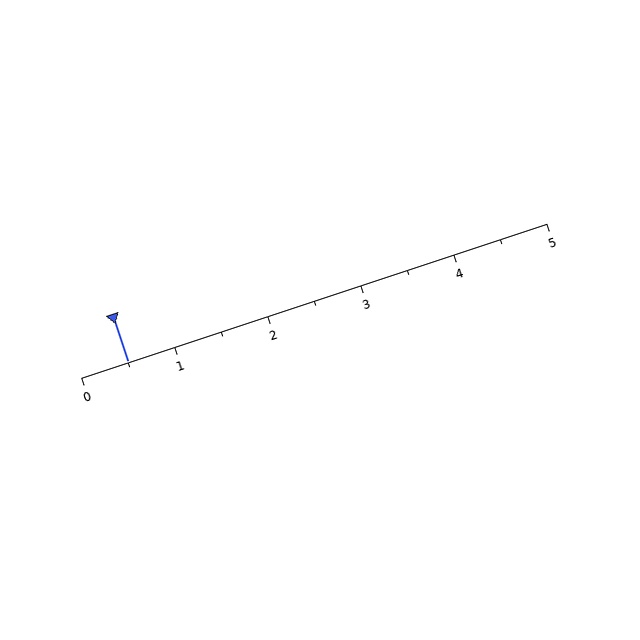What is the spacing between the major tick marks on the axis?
The major ticks are spaced 1 apart.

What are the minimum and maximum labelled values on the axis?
The axis runs from 0 to 5.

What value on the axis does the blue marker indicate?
The marker indicates approximately 0.5.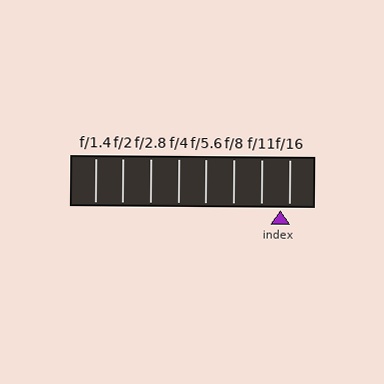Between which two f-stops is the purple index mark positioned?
The index mark is between f/11 and f/16.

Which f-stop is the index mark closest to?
The index mark is closest to f/16.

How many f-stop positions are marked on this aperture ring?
There are 8 f-stop positions marked.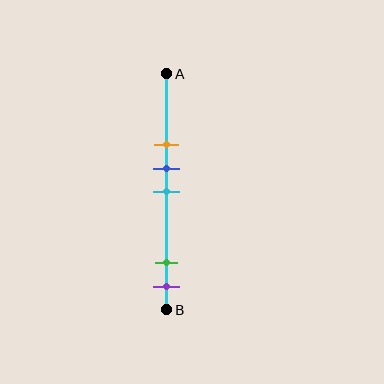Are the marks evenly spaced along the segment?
No, the marks are not evenly spaced.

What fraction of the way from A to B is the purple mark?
The purple mark is approximately 90% (0.9) of the way from A to B.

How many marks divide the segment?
There are 5 marks dividing the segment.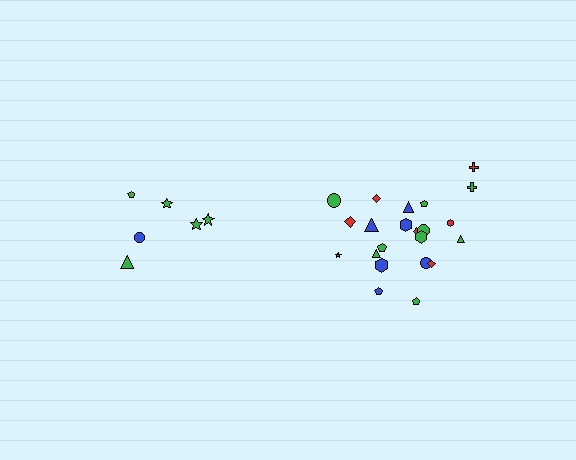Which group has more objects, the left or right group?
The right group.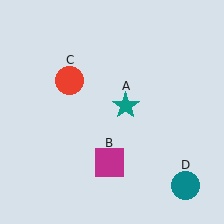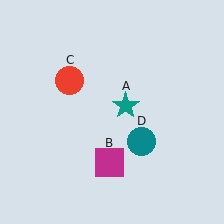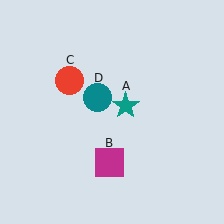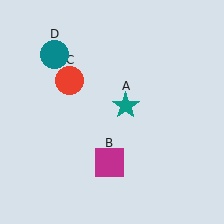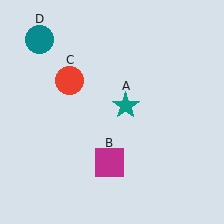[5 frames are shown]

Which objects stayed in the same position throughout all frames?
Teal star (object A) and magenta square (object B) and red circle (object C) remained stationary.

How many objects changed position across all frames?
1 object changed position: teal circle (object D).